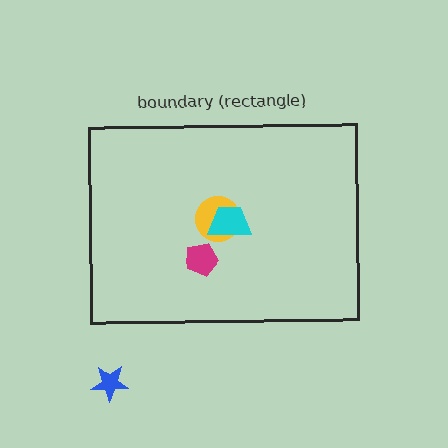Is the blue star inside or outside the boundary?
Outside.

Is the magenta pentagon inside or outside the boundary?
Inside.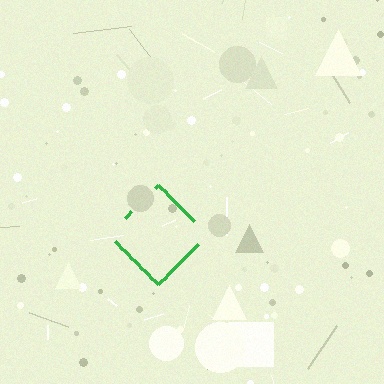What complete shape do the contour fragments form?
The contour fragments form a diamond.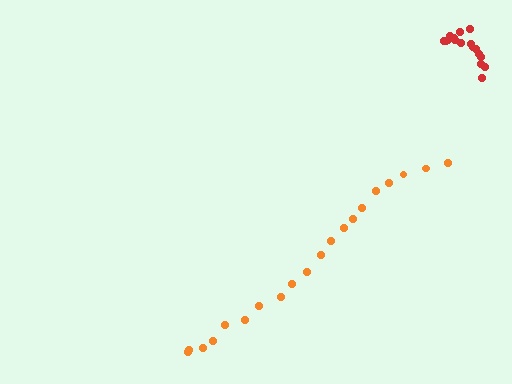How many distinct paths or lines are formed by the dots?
There are 2 distinct paths.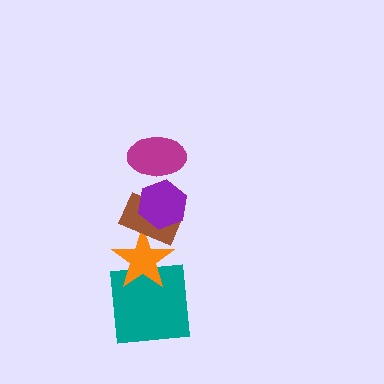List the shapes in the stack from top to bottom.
From top to bottom: the magenta ellipse, the purple hexagon, the brown rectangle, the orange star, the teal square.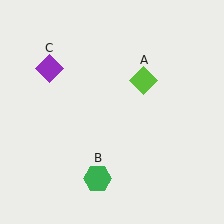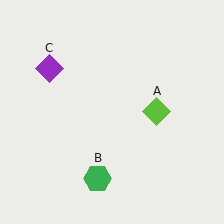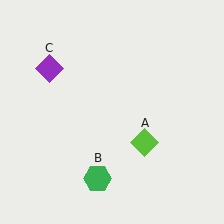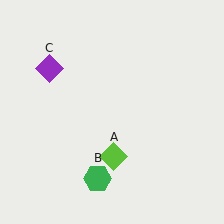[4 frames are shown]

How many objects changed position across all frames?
1 object changed position: lime diamond (object A).